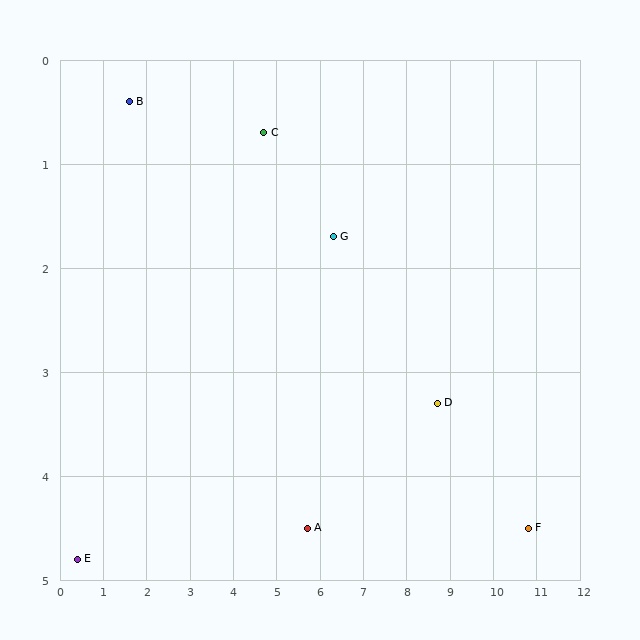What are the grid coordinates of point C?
Point C is at approximately (4.7, 0.7).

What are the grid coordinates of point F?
Point F is at approximately (10.8, 4.5).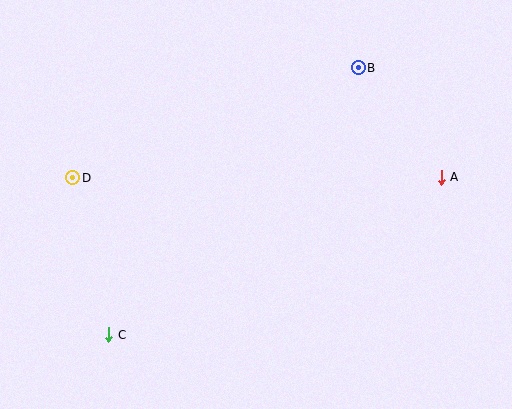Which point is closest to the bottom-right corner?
Point A is closest to the bottom-right corner.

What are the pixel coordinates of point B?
Point B is at (358, 68).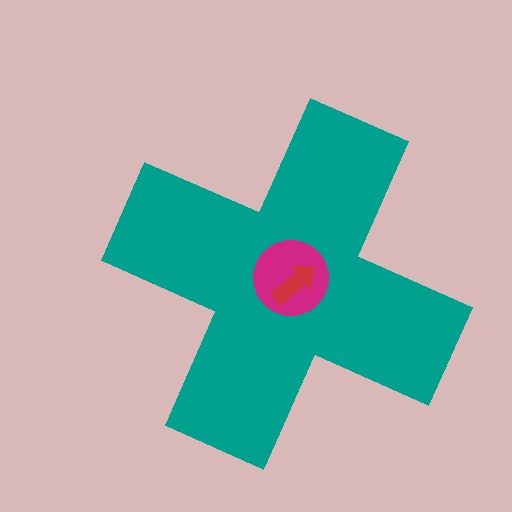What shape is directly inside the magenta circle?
The red arrow.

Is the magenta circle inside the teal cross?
Yes.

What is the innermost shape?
The red arrow.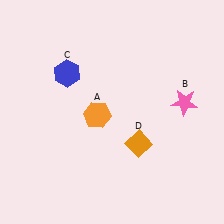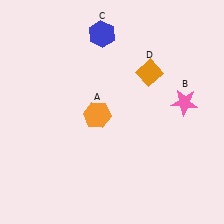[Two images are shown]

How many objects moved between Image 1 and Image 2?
2 objects moved between the two images.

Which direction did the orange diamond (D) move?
The orange diamond (D) moved up.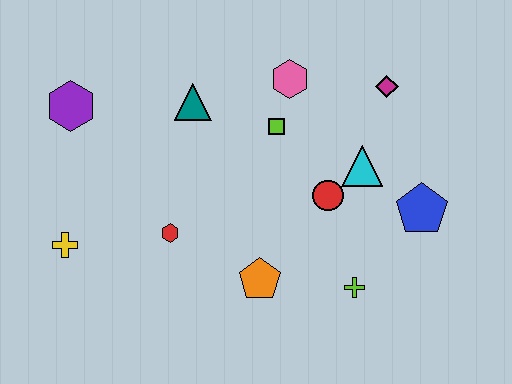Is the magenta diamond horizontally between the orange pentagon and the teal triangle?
No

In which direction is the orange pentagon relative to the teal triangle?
The orange pentagon is below the teal triangle.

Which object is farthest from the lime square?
The yellow cross is farthest from the lime square.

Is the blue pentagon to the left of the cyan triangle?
No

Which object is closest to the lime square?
The pink hexagon is closest to the lime square.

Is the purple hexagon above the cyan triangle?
Yes